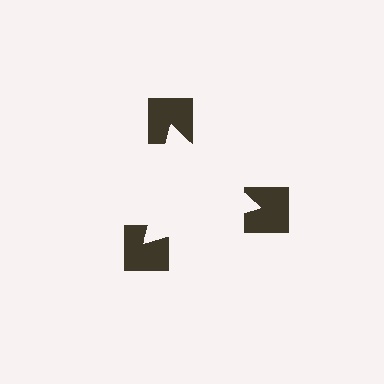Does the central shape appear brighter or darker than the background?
It typically appears slightly brighter than the background, even though no actual brightness change is drawn.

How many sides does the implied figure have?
3 sides.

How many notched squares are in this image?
There are 3 — one at each vertex of the illusory triangle.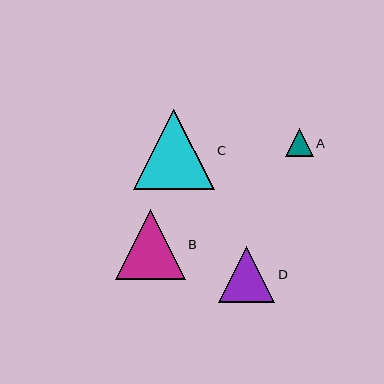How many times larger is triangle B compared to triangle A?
Triangle B is approximately 2.5 times the size of triangle A.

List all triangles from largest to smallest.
From largest to smallest: C, B, D, A.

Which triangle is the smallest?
Triangle A is the smallest with a size of approximately 28 pixels.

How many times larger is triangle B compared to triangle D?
Triangle B is approximately 1.2 times the size of triangle D.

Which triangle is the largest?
Triangle C is the largest with a size of approximately 81 pixels.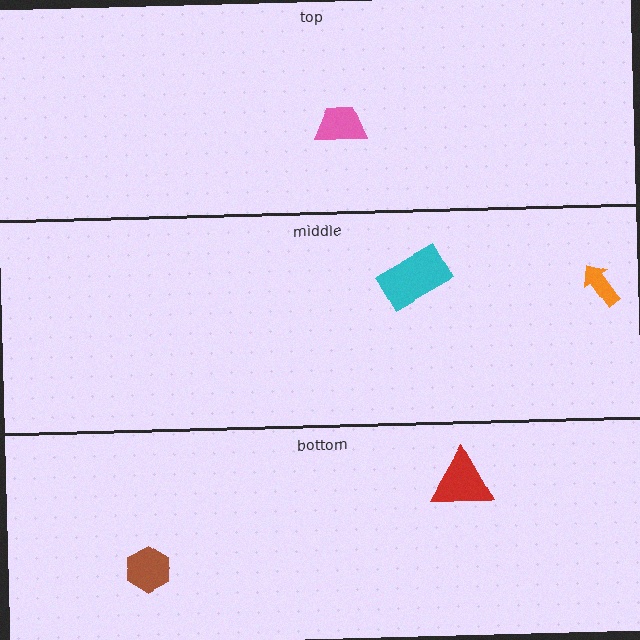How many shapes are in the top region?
1.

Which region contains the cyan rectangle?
The middle region.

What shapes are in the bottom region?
The red triangle, the brown hexagon.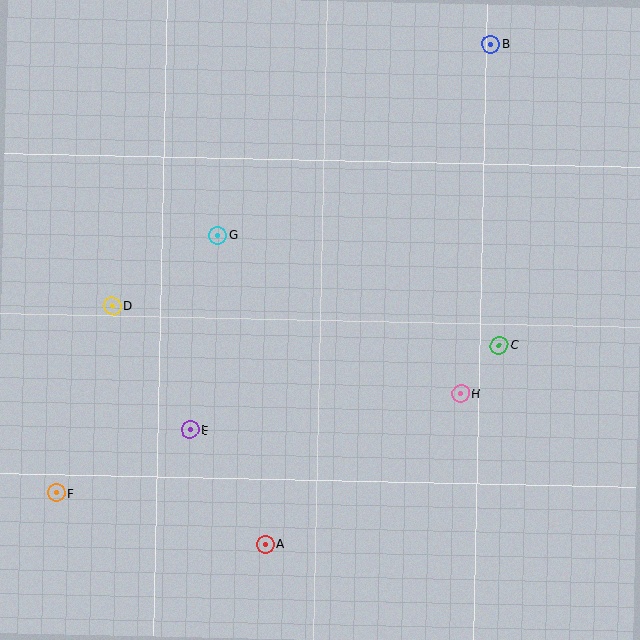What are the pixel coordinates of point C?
Point C is at (499, 345).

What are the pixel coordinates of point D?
Point D is at (112, 306).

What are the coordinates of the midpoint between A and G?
The midpoint between A and G is at (241, 390).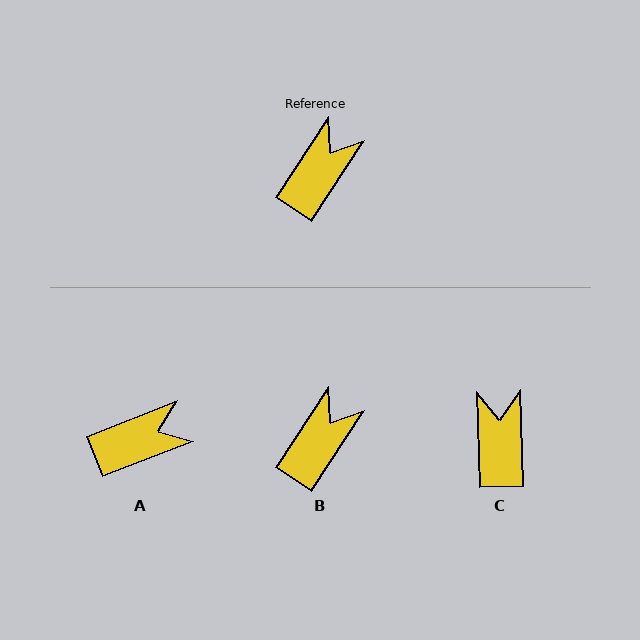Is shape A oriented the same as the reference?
No, it is off by about 35 degrees.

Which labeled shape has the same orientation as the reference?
B.